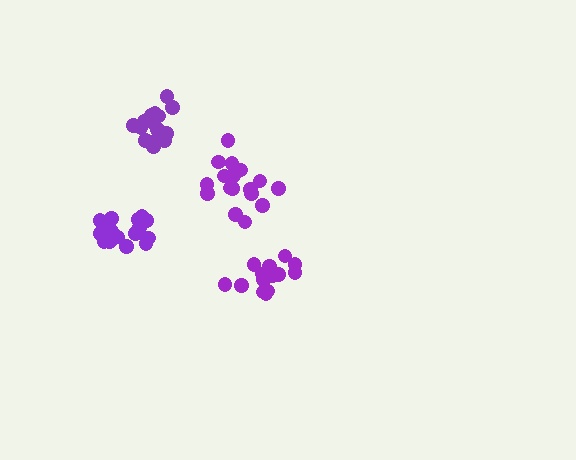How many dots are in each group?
Group 1: 14 dots, Group 2: 18 dots, Group 3: 16 dots, Group 4: 17 dots (65 total).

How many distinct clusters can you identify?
There are 4 distinct clusters.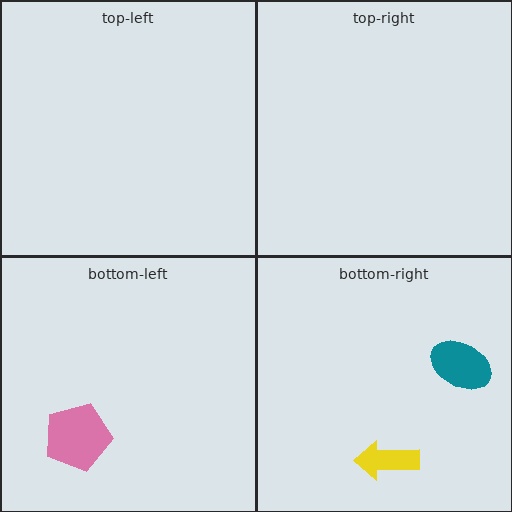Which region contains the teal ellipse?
The bottom-right region.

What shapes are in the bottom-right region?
The yellow arrow, the teal ellipse.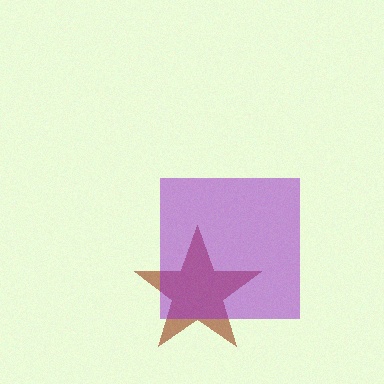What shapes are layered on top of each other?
The layered shapes are: a brown star, a purple square.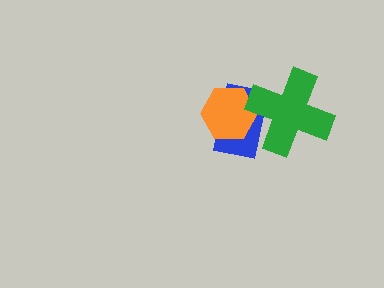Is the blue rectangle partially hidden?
Yes, it is partially covered by another shape.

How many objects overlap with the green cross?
2 objects overlap with the green cross.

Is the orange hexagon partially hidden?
Yes, it is partially covered by another shape.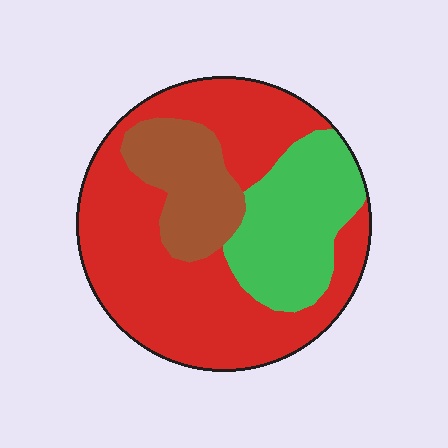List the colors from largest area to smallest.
From largest to smallest: red, green, brown.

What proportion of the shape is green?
Green covers around 25% of the shape.